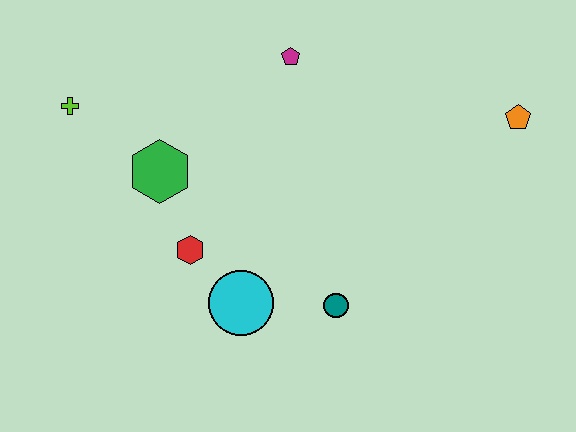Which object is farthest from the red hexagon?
The orange pentagon is farthest from the red hexagon.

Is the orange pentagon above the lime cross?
No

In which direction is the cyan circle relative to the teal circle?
The cyan circle is to the left of the teal circle.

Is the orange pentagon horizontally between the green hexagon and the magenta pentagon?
No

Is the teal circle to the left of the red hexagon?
No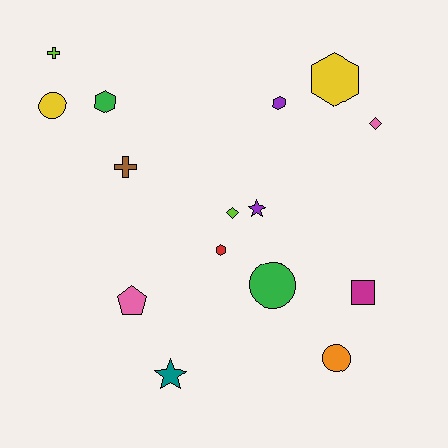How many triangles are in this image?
There are no triangles.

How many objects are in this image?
There are 15 objects.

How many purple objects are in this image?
There are 2 purple objects.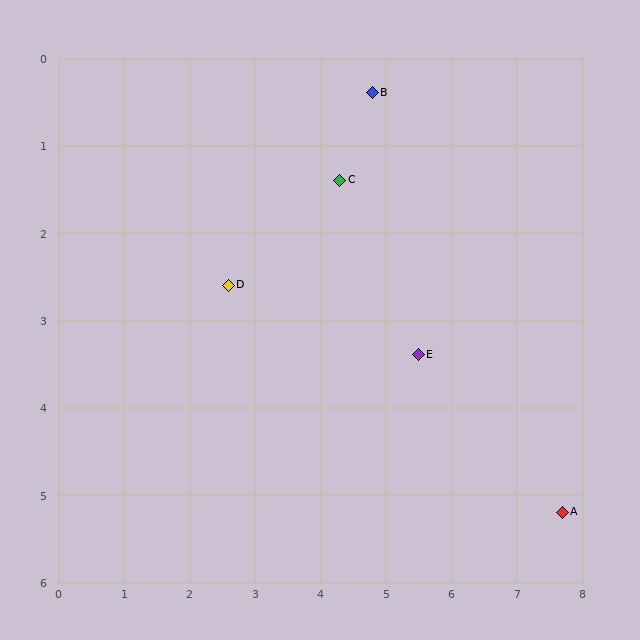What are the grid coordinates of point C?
Point C is at approximately (4.3, 1.4).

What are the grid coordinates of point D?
Point D is at approximately (2.6, 2.6).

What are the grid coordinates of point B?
Point B is at approximately (4.8, 0.4).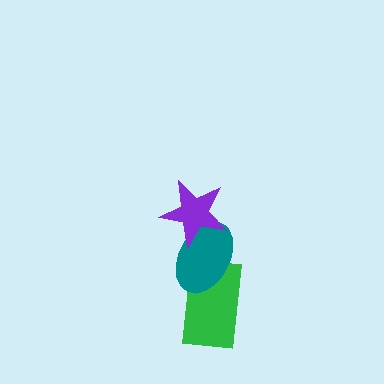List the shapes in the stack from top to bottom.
From top to bottom: the purple star, the teal ellipse, the green rectangle.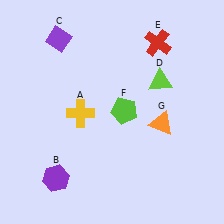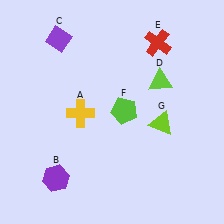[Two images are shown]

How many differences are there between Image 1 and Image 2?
There is 1 difference between the two images.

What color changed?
The triangle (G) changed from orange in Image 1 to lime in Image 2.